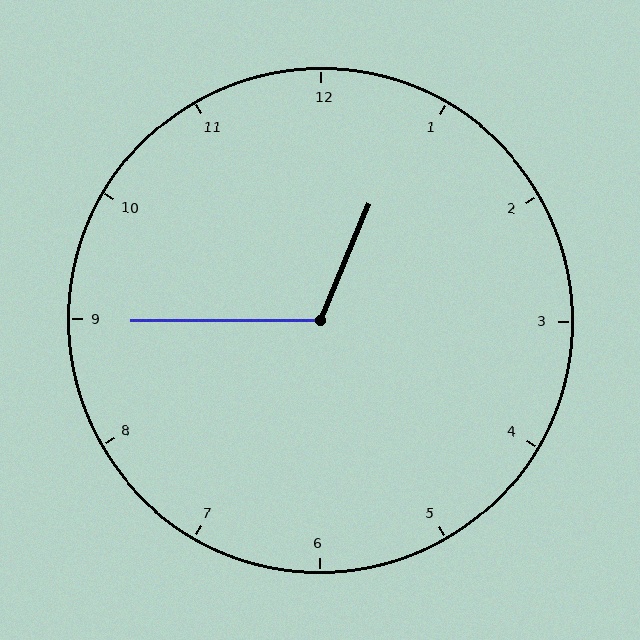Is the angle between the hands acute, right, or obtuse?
It is obtuse.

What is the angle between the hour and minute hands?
Approximately 112 degrees.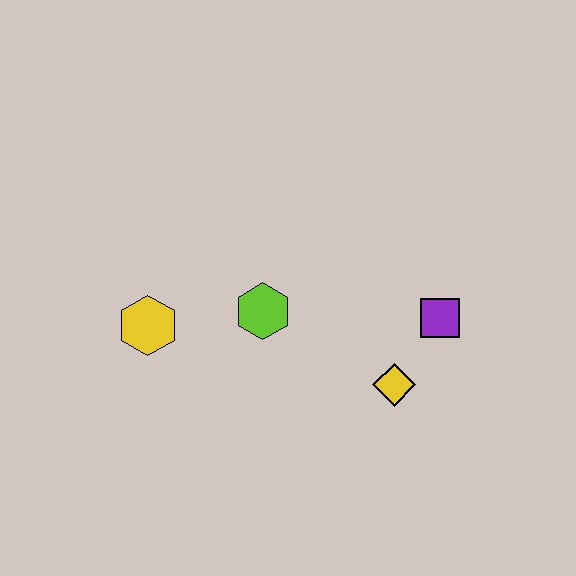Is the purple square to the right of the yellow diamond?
Yes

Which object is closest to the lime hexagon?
The yellow hexagon is closest to the lime hexagon.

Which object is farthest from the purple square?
The yellow hexagon is farthest from the purple square.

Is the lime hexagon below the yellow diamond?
No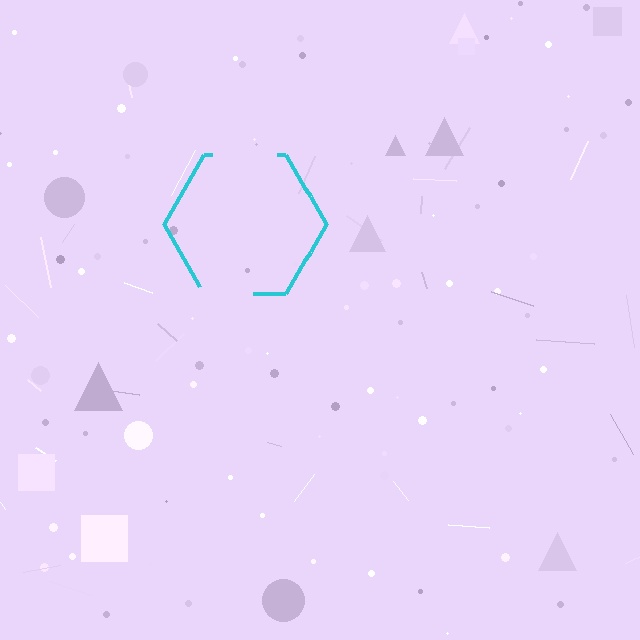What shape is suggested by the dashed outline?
The dashed outline suggests a hexagon.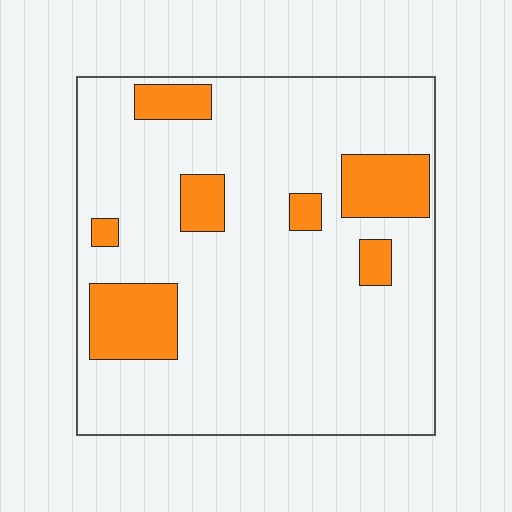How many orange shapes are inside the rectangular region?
7.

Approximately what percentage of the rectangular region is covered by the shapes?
Approximately 15%.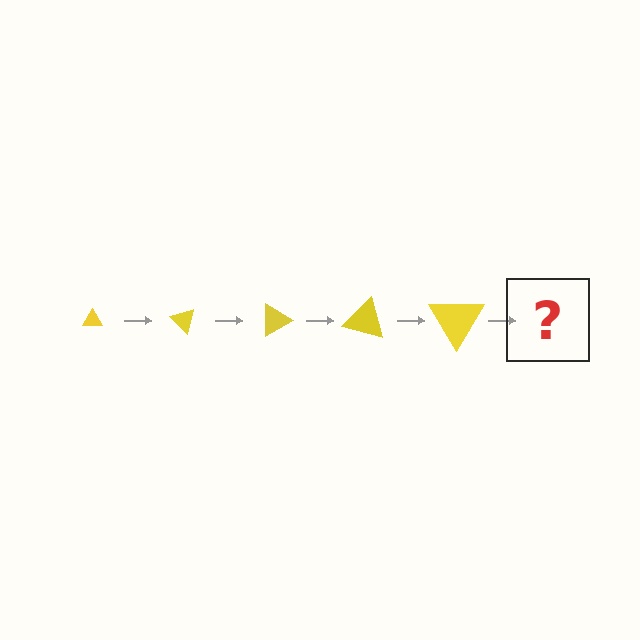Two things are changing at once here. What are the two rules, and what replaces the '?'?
The two rules are that the triangle grows larger each step and it rotates 45 degrees each step. The '?' should be a triangle, larger than the previous one and rotated 225 degrees from the start.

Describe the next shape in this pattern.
It should be a triangle, larger than the previous one and rotated 225 degrees from the start.